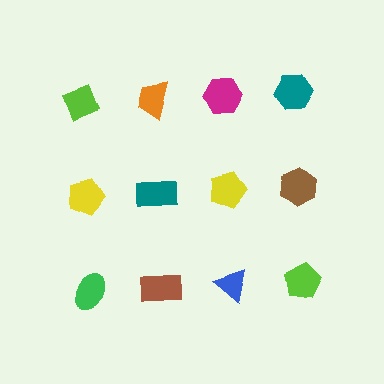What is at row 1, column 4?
A teal hexagon.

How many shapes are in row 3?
4 shapes.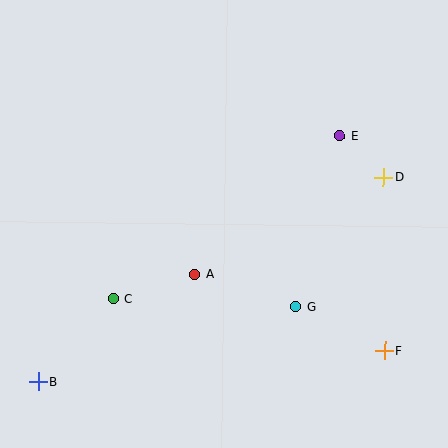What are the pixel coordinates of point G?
Point G is at (295, 307).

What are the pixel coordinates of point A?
Point A is at (195, 274).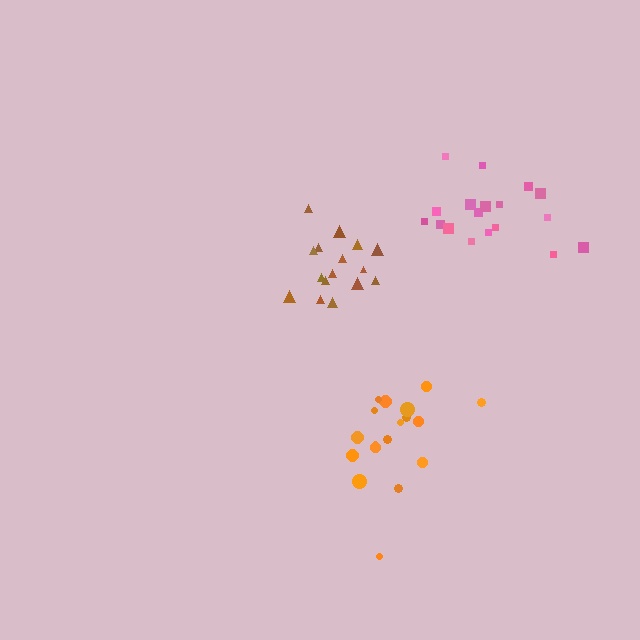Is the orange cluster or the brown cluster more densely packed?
Brown.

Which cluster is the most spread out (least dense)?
Orange.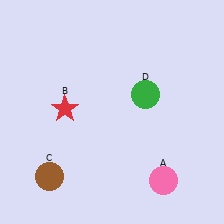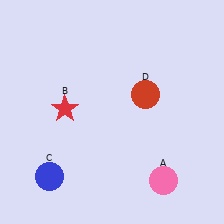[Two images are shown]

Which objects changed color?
C changed from brown to blue. D changed from green to red.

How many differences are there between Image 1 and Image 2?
There are 2 differences between the two images.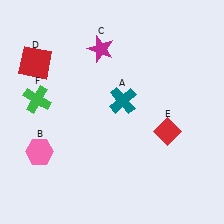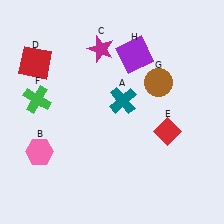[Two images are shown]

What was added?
A brown circle (G), a purple square (H) were added in Image 2.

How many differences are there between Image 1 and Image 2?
There are 2 differences between the two images.